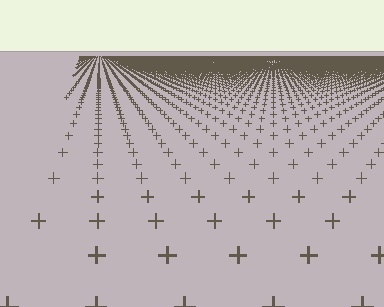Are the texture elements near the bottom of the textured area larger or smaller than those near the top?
Larger. Near the bottom, elements are closer to the viewer and appear at a bigger on-screen size.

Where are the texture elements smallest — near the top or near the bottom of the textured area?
Near the top.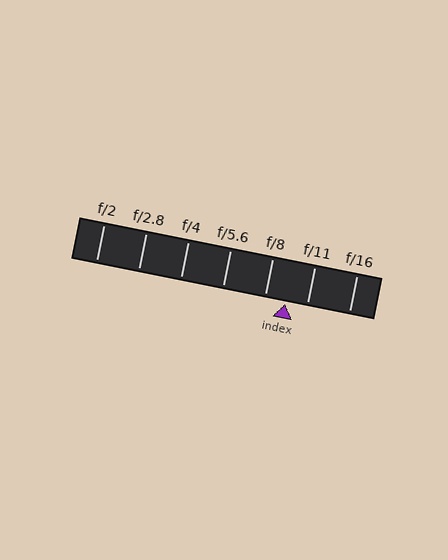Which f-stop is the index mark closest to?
The index mark is closest to f/8.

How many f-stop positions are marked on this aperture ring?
There are 7 f-stop positions marked.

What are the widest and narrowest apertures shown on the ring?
The widest aperture shown is f/2 and the narrowest is f/16.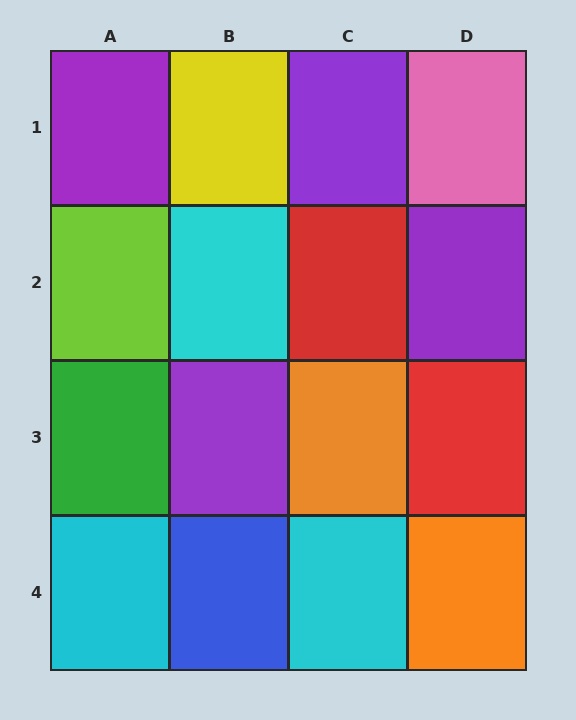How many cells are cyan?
3 cells are cyan.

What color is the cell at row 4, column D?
Orange.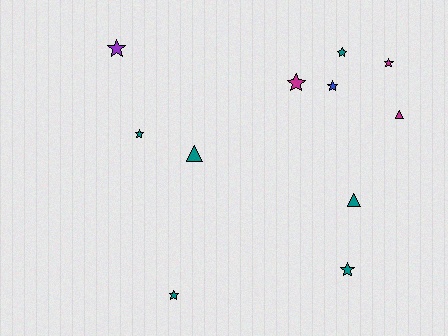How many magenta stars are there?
There are 2 magenta stars.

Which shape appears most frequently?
Star, with 8 objects.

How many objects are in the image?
There are 11 objects.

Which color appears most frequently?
Teal, with 6 objects.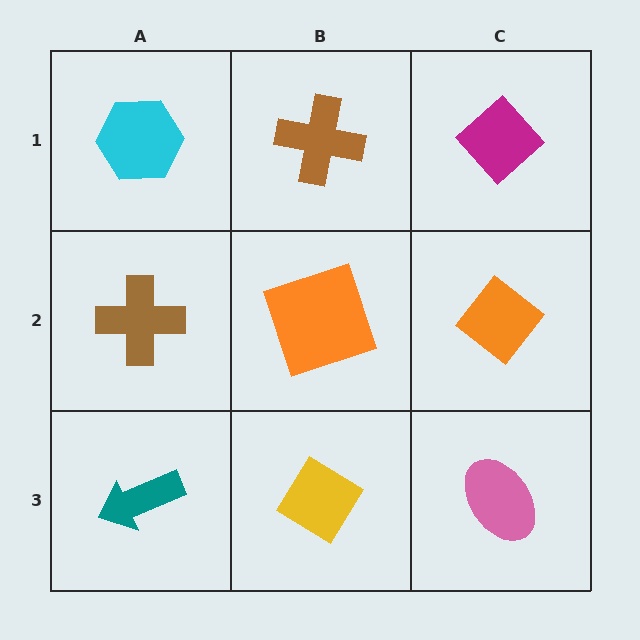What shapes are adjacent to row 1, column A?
A brown cross (row 2, column A), a brown cross (row 1, column B).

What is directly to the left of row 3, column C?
A yellow diamond.